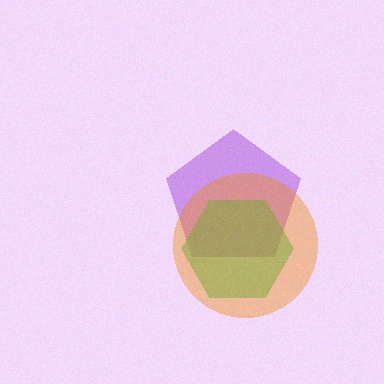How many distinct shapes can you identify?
There are 3 distinct shapes: a purple pentagon, a green hexagon, an orange circle.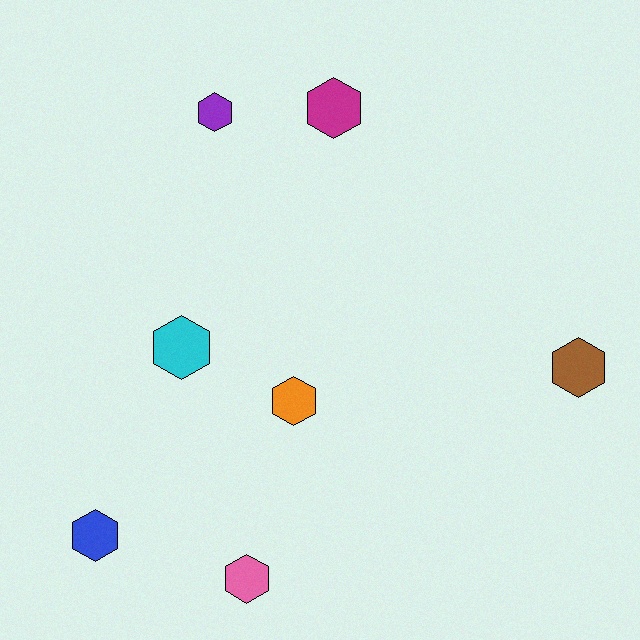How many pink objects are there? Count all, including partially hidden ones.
There is 1 pink object.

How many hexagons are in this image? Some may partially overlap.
There are 7 hexagons.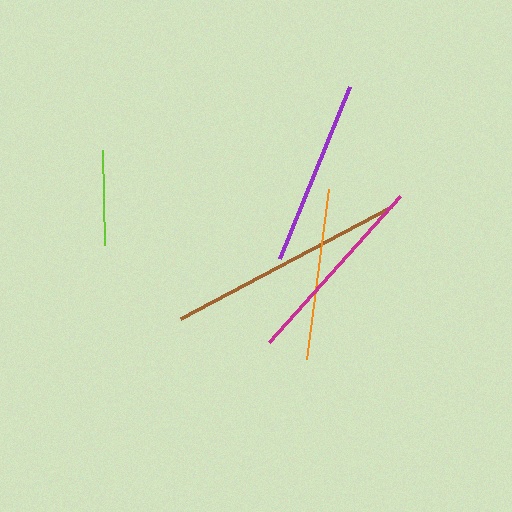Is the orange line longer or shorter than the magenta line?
The magenta line is longer than the orange line.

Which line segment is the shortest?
The lime line is the shortest at approximately 96 pixels.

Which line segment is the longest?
The brown line is the longest at approximately 239 pixels.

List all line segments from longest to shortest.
From longest to shortest: brown, magenta, purple, orange, lime.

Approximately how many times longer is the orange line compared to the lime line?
The orange line is approximately 1.8 times the length of the lime line.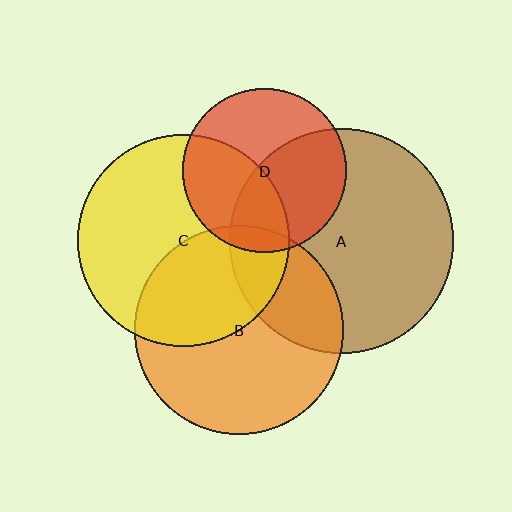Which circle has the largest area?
Circle A (brown).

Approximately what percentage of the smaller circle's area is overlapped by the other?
Approximately 50%.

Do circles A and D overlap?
Yes.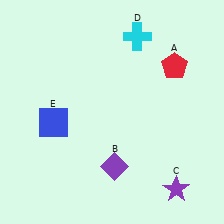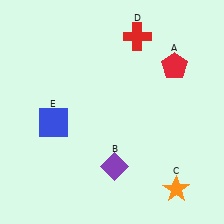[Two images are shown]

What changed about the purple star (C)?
In Image 1, C is purple. In Image 2, it changed to orange.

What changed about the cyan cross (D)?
In Image 1, D is cyan. In Image 2, it changed to red.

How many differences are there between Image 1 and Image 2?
There are 2 differences between the two images.